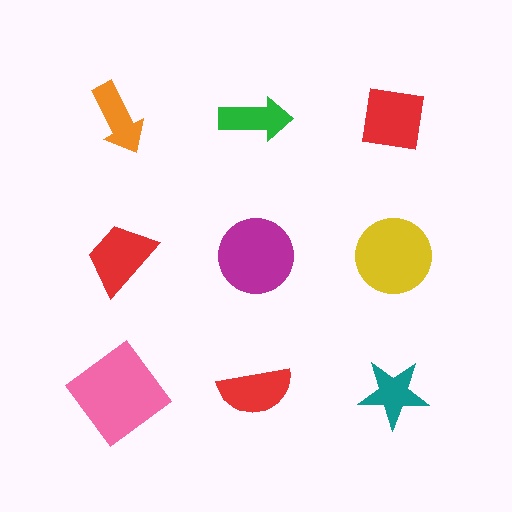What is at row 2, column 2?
A magenta circle.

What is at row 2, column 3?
A yellow circle.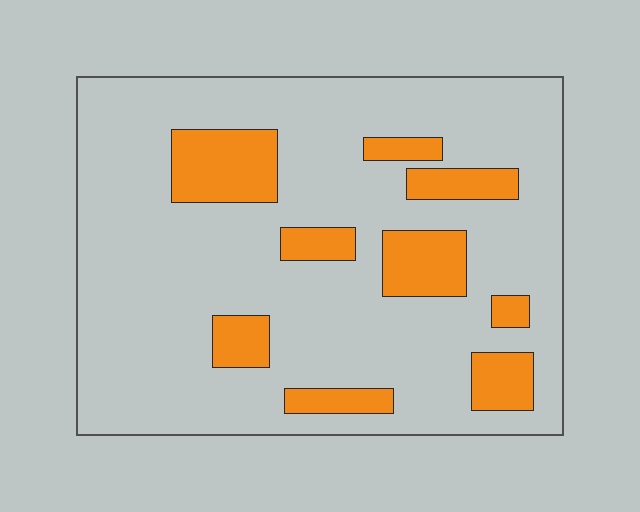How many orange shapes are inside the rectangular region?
9.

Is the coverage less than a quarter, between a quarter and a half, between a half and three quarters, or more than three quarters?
Less than a quarter.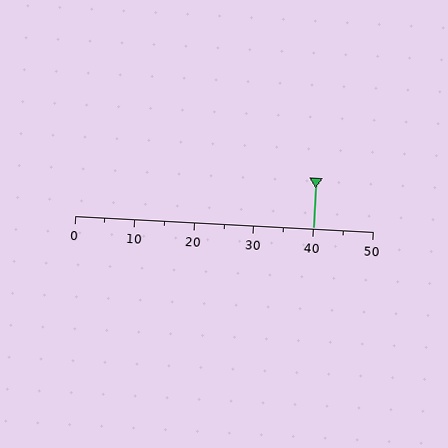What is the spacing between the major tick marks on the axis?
The major ticks are spaced 10 apart.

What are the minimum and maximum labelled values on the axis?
The axis runs from 0 to 50.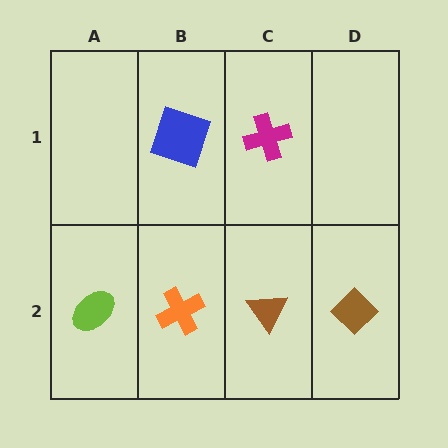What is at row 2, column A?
A lime ellipse.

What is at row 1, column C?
A magenta cross.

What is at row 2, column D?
A brown diamond.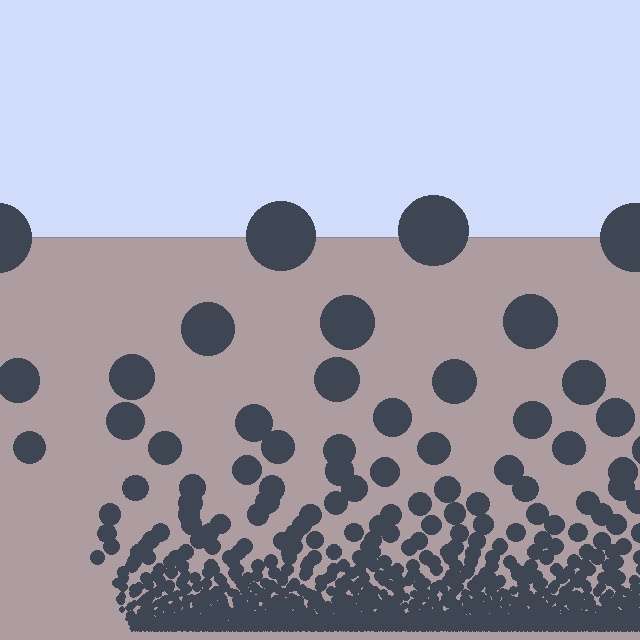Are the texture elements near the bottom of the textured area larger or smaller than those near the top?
Smaller. The gradient is inverted — elements near the bottom are smaller and denser.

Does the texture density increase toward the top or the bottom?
Density increases toward the bottom.